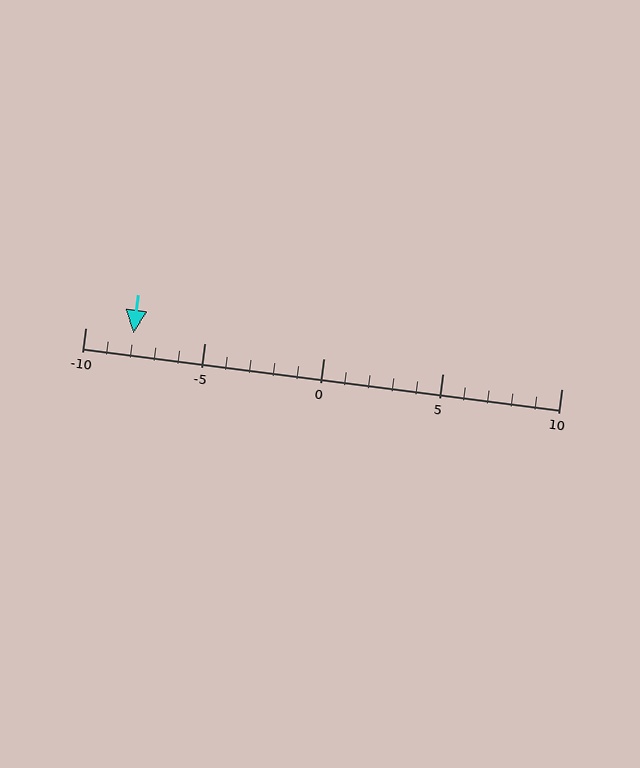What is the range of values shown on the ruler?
The ruler shows values from -10 to 10.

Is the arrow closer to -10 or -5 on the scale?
The arrow is closer to -10.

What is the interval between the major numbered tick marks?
The major tick marks are spaced 5 units apart.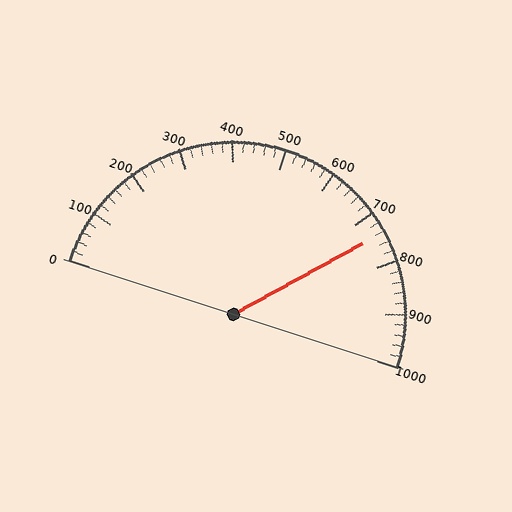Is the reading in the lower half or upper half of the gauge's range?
The reading is in the upper half of the range (0 to 1000).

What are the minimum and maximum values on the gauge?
The gauge ranges from 0 to 1000.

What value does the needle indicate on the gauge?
The needle indicates approximately 740.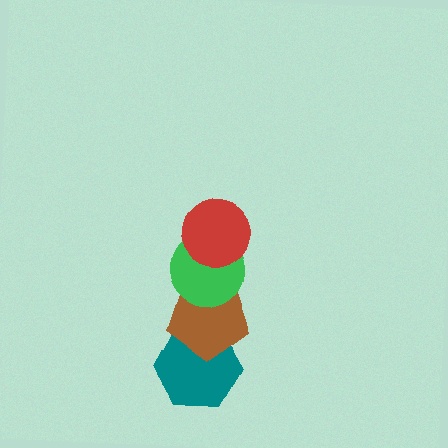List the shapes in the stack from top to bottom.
From top to bottom: the red circle, the green circle, the brown pentagon, the teal hexagon.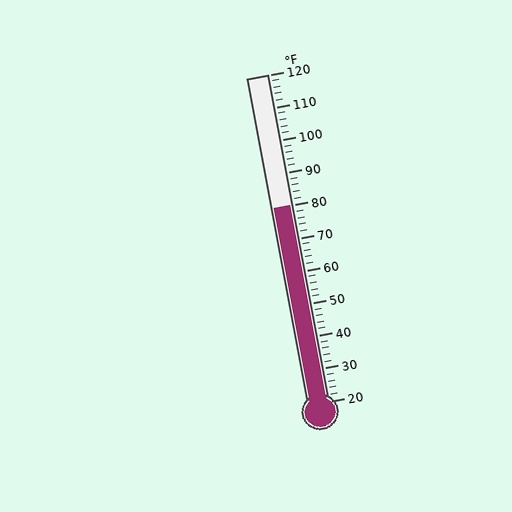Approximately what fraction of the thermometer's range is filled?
The thermometer is filled to approximately 60% of its range.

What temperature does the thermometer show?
The thermometer shows approximately 80°F.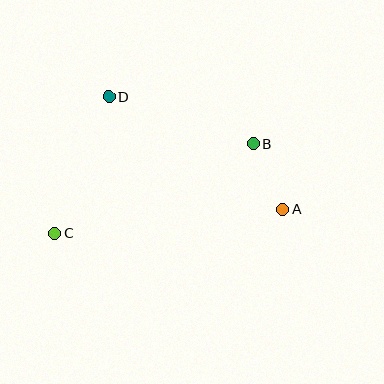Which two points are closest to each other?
Points A and B are closest to each other.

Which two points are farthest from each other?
Points A and C are farthest from each other.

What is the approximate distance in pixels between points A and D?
The distance between A and D is approximately 207 pixels.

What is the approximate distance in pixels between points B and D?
The distance between B and D is approximately 152 pixels.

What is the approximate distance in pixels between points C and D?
The distance between C and D is approximately 147 pixels.